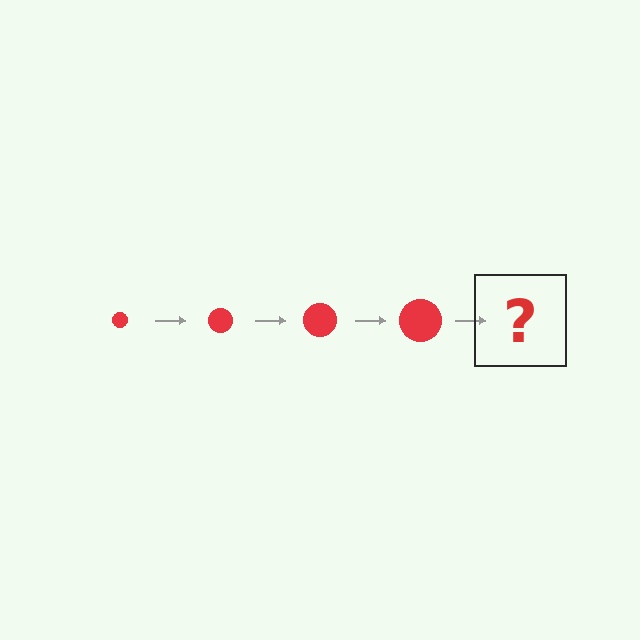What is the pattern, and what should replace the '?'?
The pattern is that the circle gets progressively larger each step. The '?' should be a red circle, larger than the previous one.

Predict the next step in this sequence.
The next step is a red circle, larger than the previous one.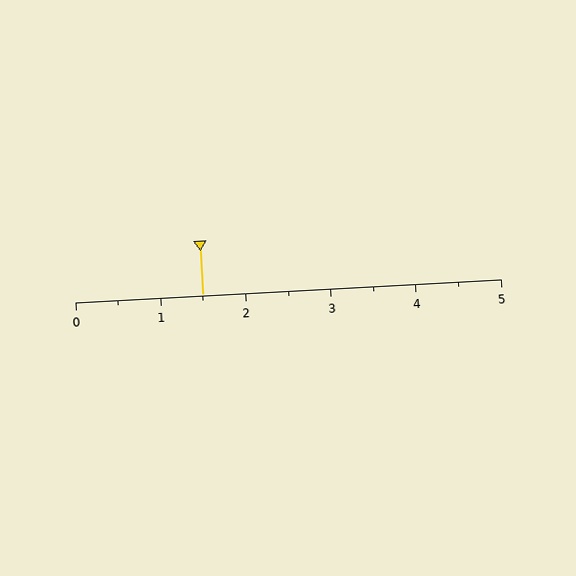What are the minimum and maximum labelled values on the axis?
The axis runs from 0 to 5.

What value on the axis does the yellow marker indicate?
The marker indicates approximately 1.5.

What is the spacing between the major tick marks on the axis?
The major ticks are spaced 1 apart.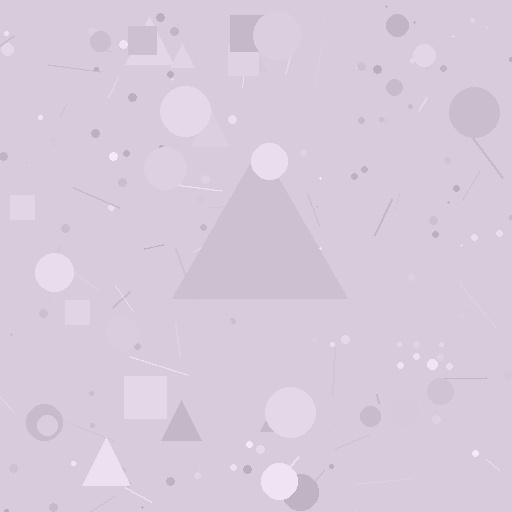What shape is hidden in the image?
A triangle is hidden in the image.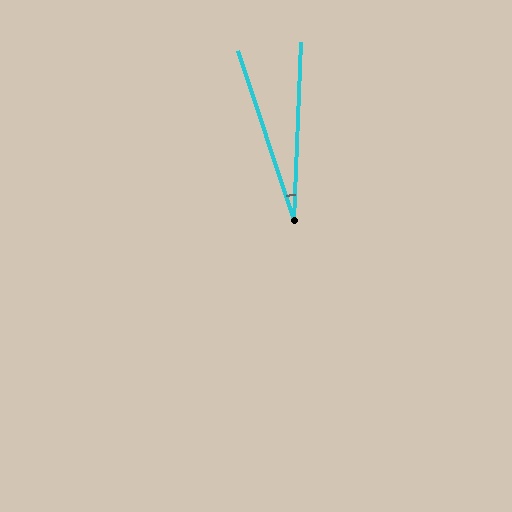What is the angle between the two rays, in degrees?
Approximately 21 degrees.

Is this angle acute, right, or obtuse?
It is acute.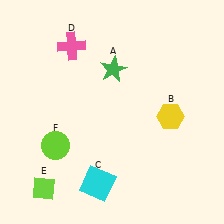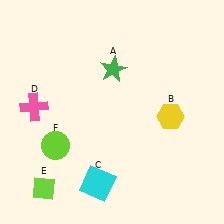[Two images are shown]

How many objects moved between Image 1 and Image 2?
1 object moved between the two images.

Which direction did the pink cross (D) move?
The pink cross (D) moved down.